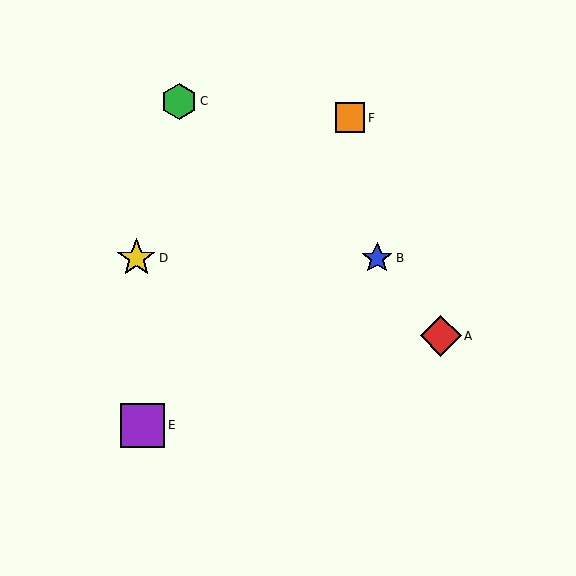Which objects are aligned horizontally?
Objects B, D are aligned horizontally.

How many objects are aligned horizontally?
2 objects (B, D) are aligned horizontally.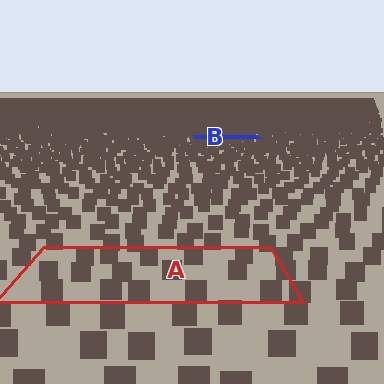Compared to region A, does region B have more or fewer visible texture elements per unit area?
Region B has more texture elements per unit area — they are packed more densely because it is farther away.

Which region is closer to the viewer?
Region A is closer. The texture elements there are larger and more spread out.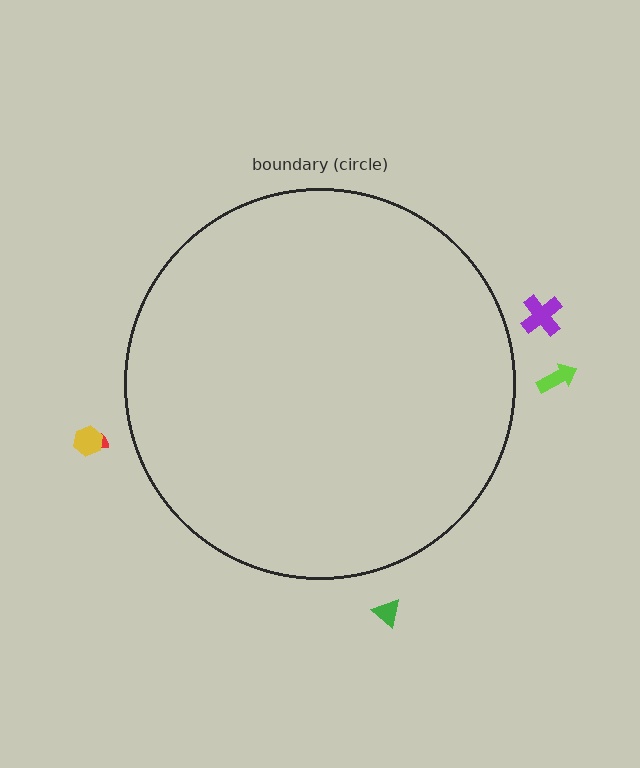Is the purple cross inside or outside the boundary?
Outside.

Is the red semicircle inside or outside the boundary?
Outside.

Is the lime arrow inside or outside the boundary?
Outside.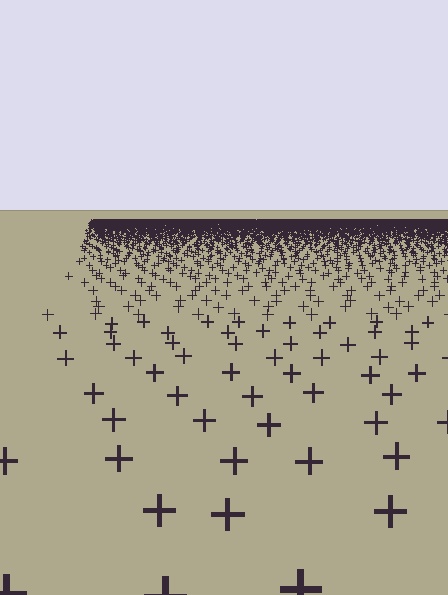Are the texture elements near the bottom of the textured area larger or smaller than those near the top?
Larger. Near the bottom, elements are closer to the viewer and appear at a bigger on-screen size.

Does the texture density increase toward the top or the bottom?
Density increases toward the top.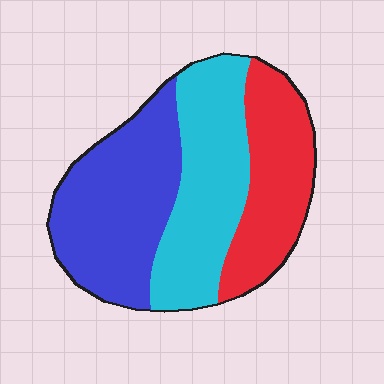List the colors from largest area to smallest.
From largest to smallest: blue, cyan, red.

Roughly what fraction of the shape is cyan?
Cyan takes up about one third (1/3) of the shape.